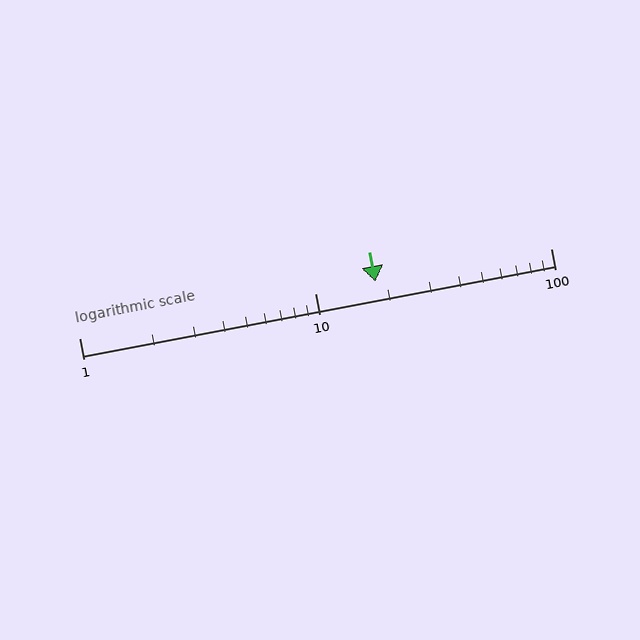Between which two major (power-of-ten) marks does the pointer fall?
The pointer is between 10 and 100.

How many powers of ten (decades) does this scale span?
The scale spans 2 decades, from 1 to 100.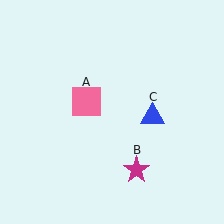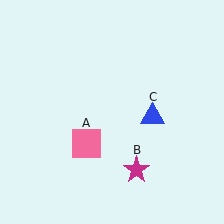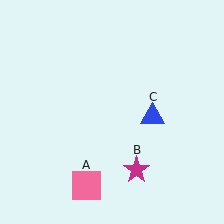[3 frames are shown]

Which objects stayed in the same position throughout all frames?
Magenta star (object B) and blue triangle (object C) remained stationary.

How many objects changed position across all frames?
1 object changed position: pink square (object A).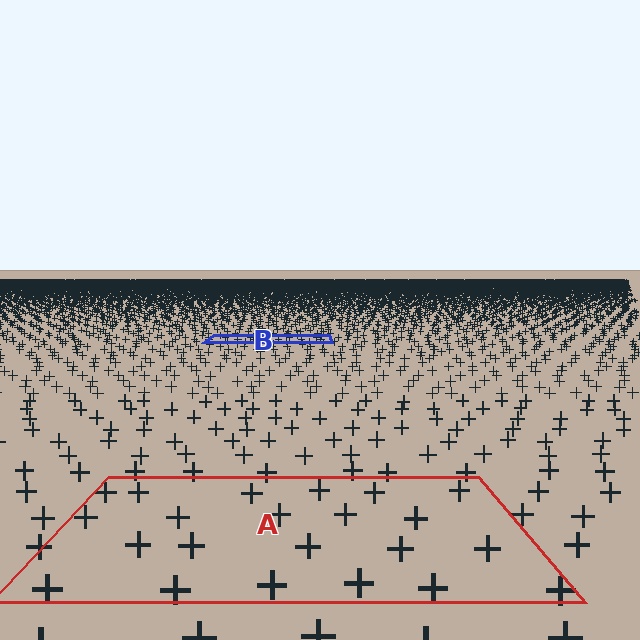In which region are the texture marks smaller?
The texture marks are smaller in region B, because it is farther away.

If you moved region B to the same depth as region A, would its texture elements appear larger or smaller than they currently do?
They would appear larger. At a closer depth, the same texture elements are projected at a bigger on-screen size.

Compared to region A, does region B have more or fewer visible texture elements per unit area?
Region B has more texture elements per unit area — they are packed more densely because it is farther away.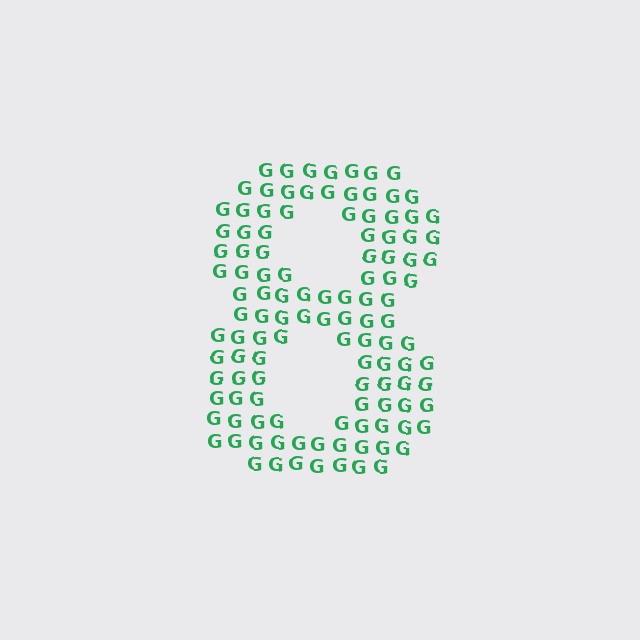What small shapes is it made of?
It is made of small letter G's.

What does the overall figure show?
The overall figure shows the digit 8.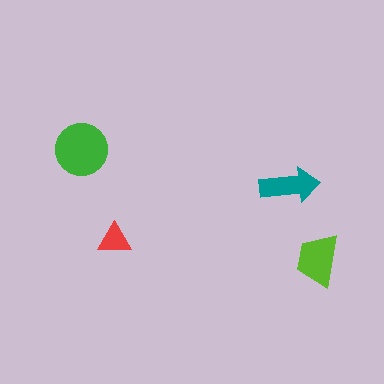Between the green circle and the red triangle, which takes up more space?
The green circle.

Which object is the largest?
The green circle.